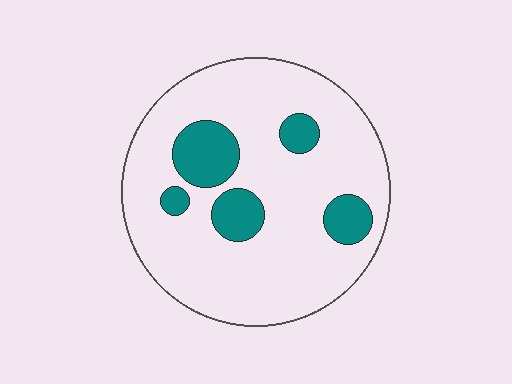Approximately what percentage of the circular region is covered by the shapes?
Approximately 15%.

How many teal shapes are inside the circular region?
5.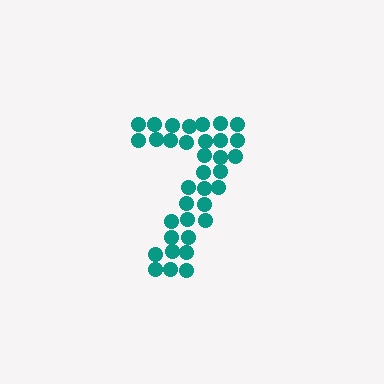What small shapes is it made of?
It is made of small circles.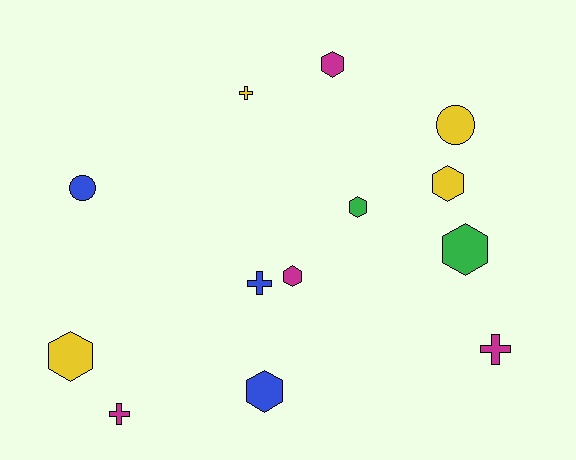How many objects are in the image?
There are 13 objects.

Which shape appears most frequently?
Hexagon, with 7 objects.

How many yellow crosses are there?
There is 1 yellow cross.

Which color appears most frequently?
Yellow, with 4 objects.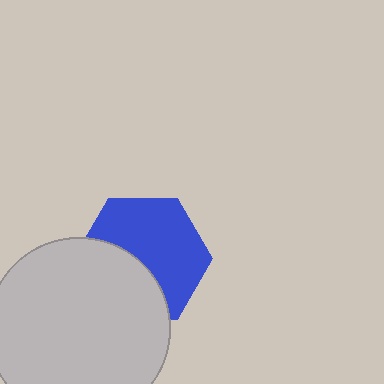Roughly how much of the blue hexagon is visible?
About half of it is visible (roughly 60%).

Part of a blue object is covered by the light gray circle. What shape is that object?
It is a hexagon.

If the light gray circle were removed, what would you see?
You would see the complete blue hexagon.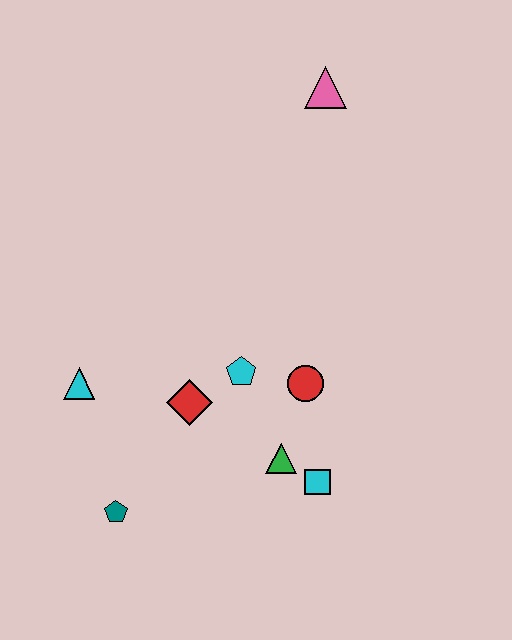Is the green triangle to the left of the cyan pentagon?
No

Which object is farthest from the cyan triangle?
The pink triangle is farthest from the cyan triangle.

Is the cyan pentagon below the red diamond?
No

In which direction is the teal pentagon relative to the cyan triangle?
The teal pentagon is below the cyan triangle.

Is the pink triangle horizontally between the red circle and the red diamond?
No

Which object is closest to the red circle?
The cyan pentagon is closest to the red circle.